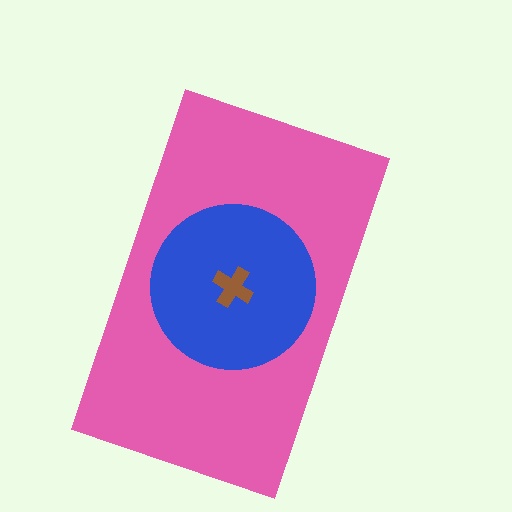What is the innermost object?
The brown cross.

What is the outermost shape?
The pink rectangle.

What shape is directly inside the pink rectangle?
The blue circle.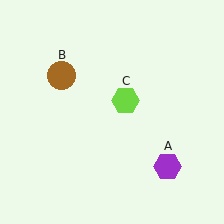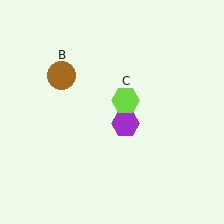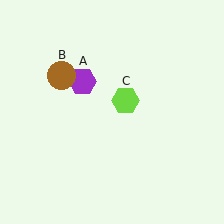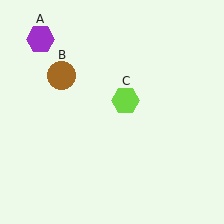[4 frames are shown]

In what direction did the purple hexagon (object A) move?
The purple hexagon (object A) moved up and to the left.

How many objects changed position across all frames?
1 object changed position: purple hexagon (object A).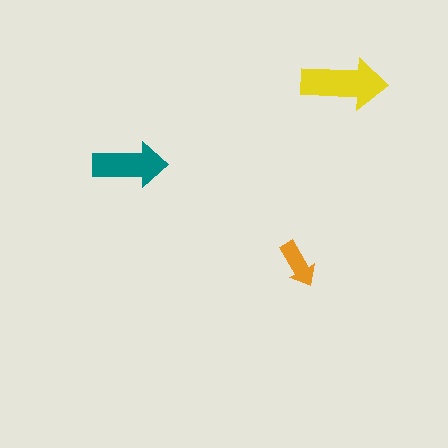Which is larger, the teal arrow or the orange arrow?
The teal one.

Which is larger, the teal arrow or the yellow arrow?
The yellow one.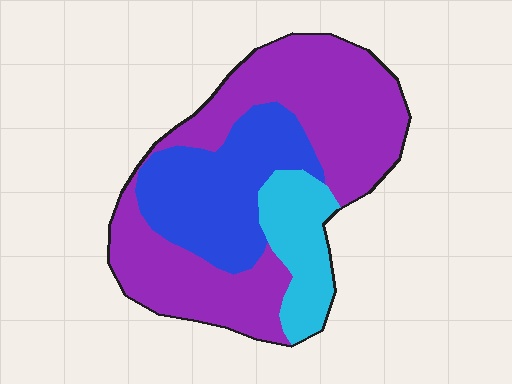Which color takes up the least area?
Cyan, at roughly 15%.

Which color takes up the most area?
Purple, at roughly 55%.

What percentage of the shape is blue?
Blue takes up between a quarter and a half of the shape.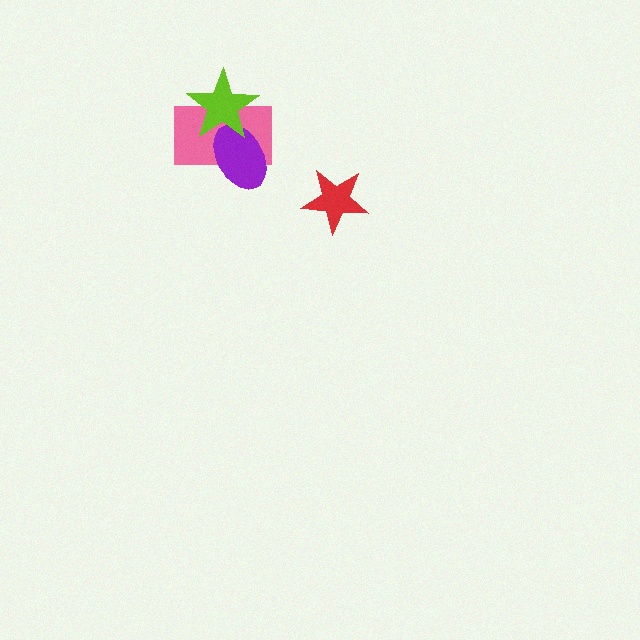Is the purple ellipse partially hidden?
Yes, it is partially covered by another shape.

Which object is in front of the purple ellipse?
The lime star is in front of the purple ellipse.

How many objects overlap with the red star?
0 objects overlap with the red star.